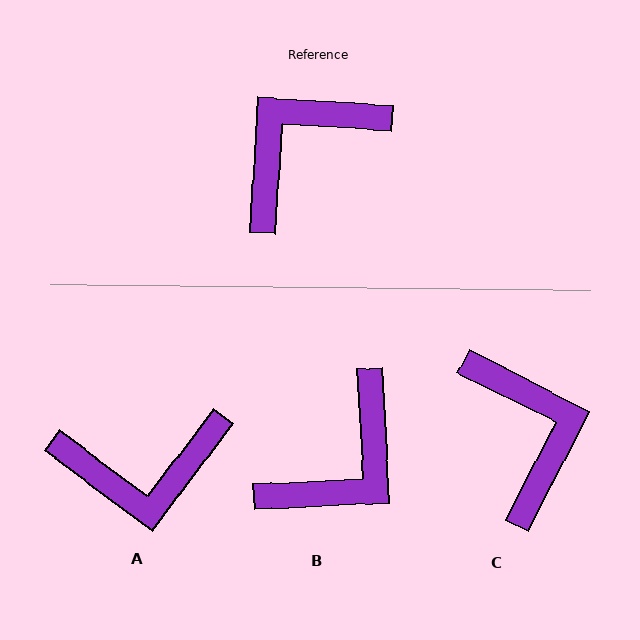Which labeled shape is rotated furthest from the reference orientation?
B, about 174 degrees away.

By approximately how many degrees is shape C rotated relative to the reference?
Approximately 113 degrees clockwise.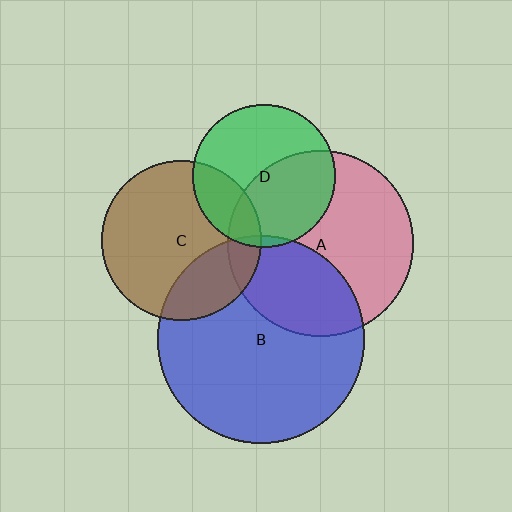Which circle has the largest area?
Circle B (blue).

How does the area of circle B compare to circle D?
Approximately 2.1 times.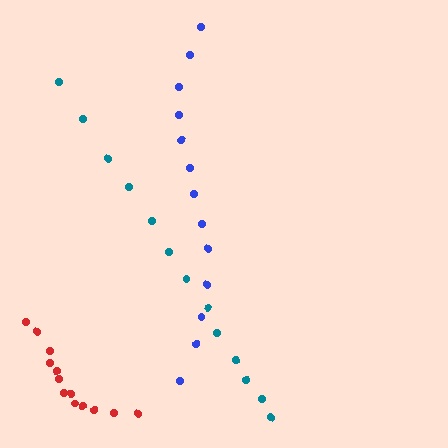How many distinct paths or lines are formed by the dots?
There are 3 distinct paths.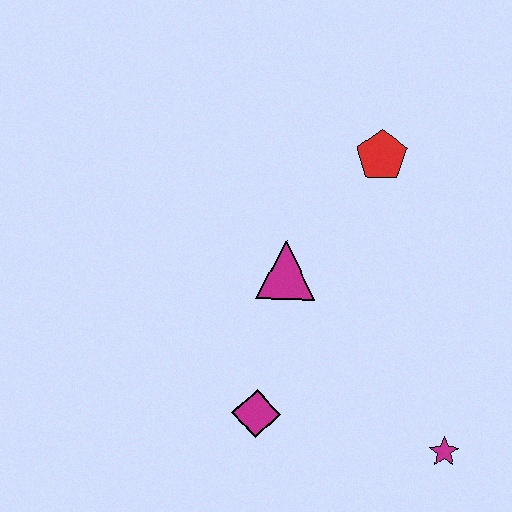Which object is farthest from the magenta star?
The red pentagon is farthest from the magenta star.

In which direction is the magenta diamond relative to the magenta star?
The magenta diamond is to the left of the magenta star.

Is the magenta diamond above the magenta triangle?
No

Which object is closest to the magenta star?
The magenta diamond is closest to the magenta star.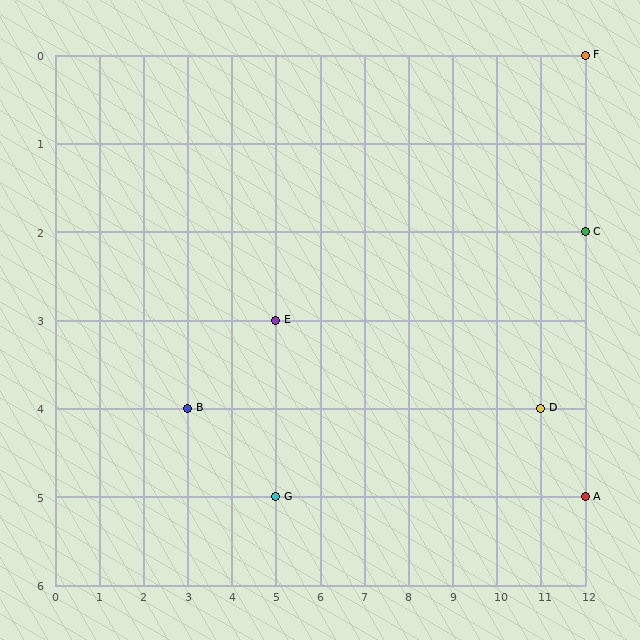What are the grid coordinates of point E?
Point E is at grid coordinates (5, 3).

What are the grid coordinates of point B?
Point B is at grid coordinates (3, 4).